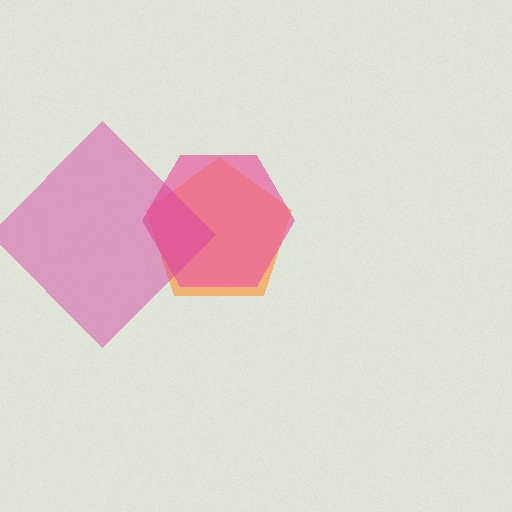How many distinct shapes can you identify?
There are 3 distinct shapes: an orange pentagon, a pink hexagon, a magenta diamond.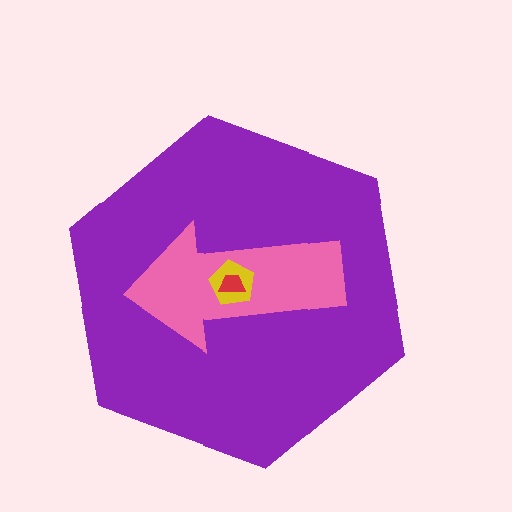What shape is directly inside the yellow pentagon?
The red trapezoid.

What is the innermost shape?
The red trapezoid.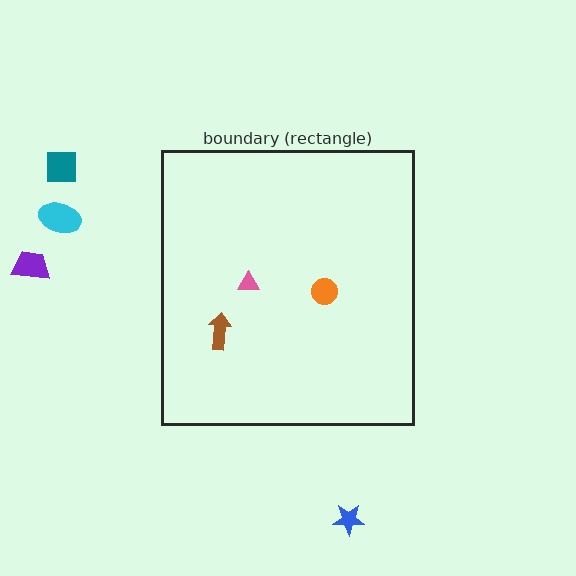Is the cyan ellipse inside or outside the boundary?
Outside.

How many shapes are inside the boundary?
3 inside, 4 outside.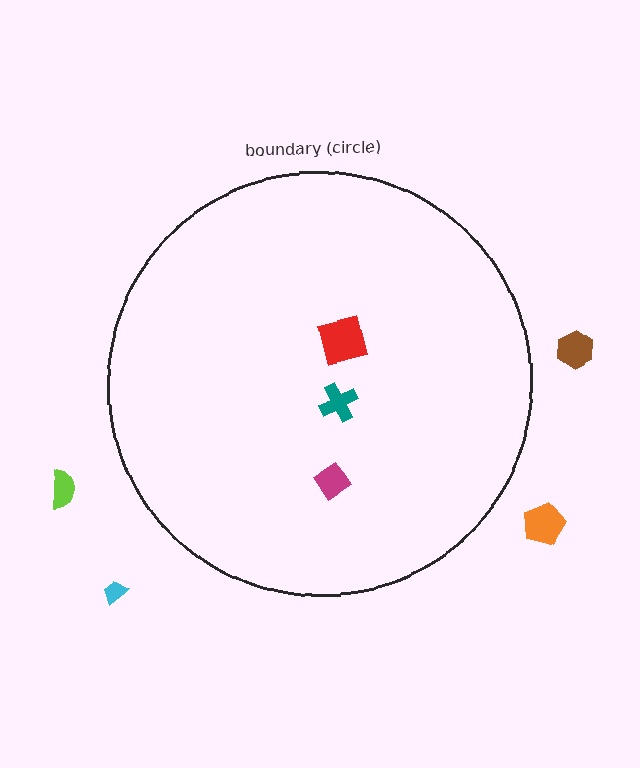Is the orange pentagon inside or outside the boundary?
Outside.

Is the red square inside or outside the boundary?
Inside.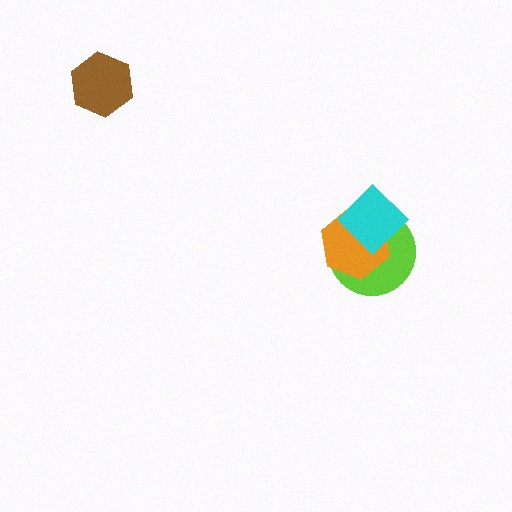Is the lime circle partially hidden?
Yes, it is partially covered by another shape.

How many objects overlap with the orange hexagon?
2 objects overlap with the orange hexagon.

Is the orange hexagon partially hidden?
Yes, it is partially covered by another shape.